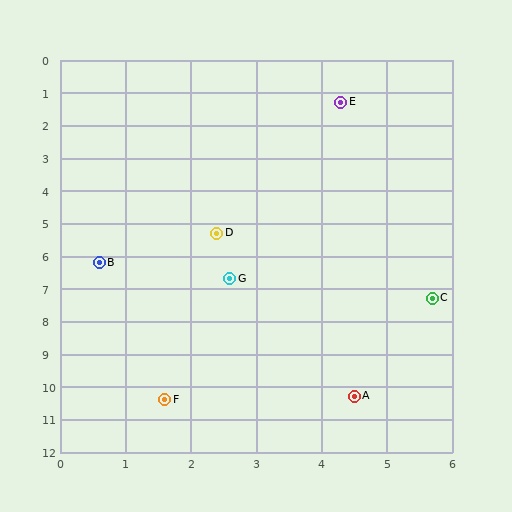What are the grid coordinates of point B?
Point B is at approximately (0.6, 6.2).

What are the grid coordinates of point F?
Point F is at approximately (1.6, 10.4).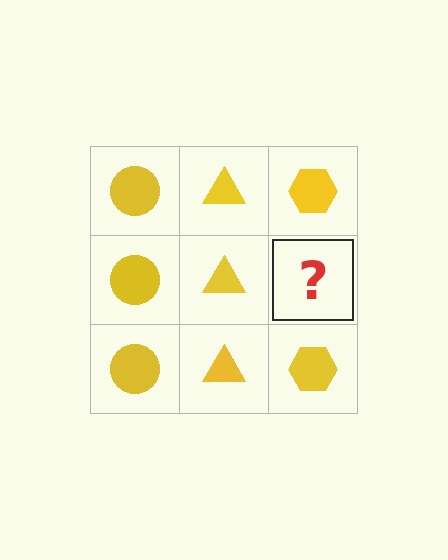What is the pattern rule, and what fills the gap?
The rule is that each column has a consistent shape. The gap should be filled with a yellow hexagon.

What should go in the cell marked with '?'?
The missing cell should contain a yellow hexagon.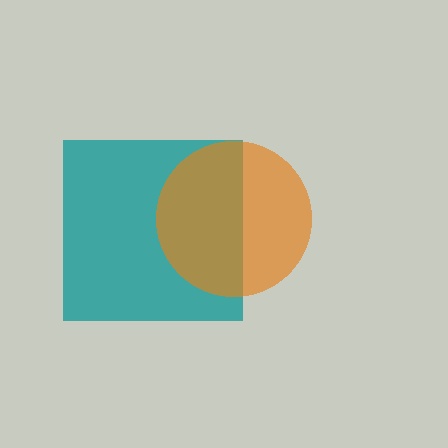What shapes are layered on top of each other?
The layered shapes are: a teal square, an orange circle.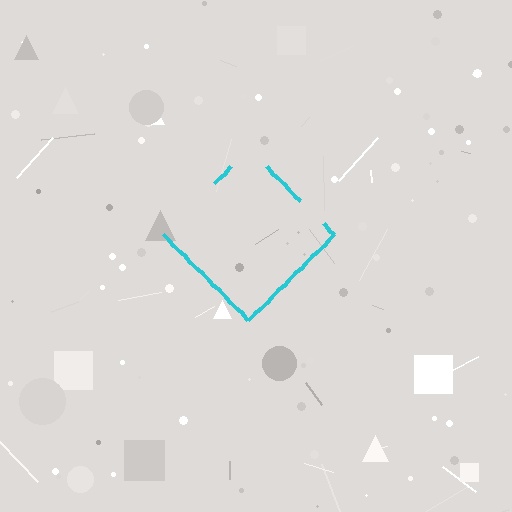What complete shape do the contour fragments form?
The contour fragments form a diamond.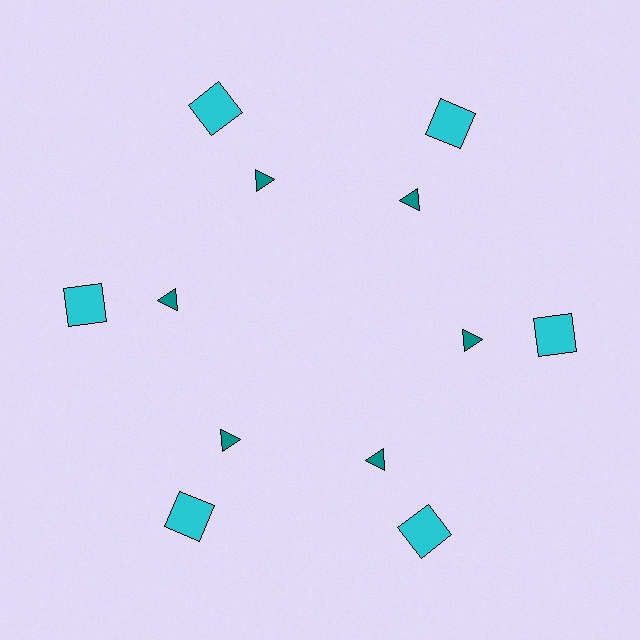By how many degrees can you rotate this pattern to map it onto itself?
The pattern maps onto itself every 60 degrees of rotation.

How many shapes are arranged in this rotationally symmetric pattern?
There are 12 shapes, arranged in 6 groups of 2.